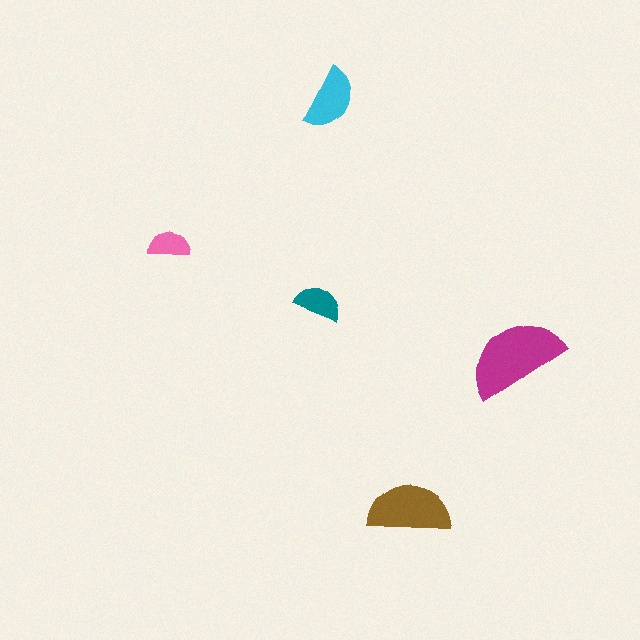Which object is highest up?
The cyan semicircle is topmost.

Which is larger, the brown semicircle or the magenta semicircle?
The magenta one.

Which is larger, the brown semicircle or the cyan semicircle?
The brown one.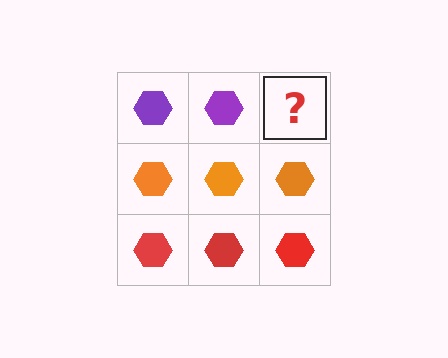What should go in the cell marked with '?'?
The missing cell should contain a purple hexagon.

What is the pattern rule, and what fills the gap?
The rule is that each row has a consistent color. The gap should be filled with a purple hexagon.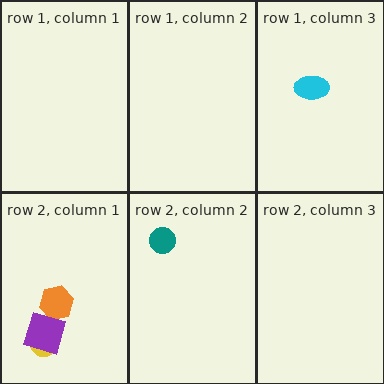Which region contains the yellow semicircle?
The row 2, column 1 region.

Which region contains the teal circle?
The row 2, column 2 region.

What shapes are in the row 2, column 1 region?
The yellow semicircle, the orange hexagon, the purple square.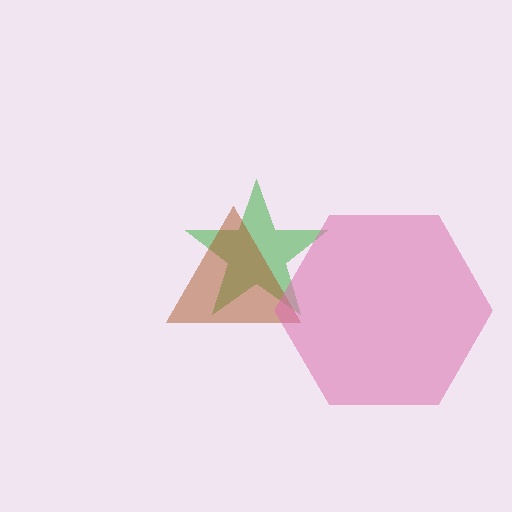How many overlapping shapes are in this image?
There are 3 overlapping shapes in the image.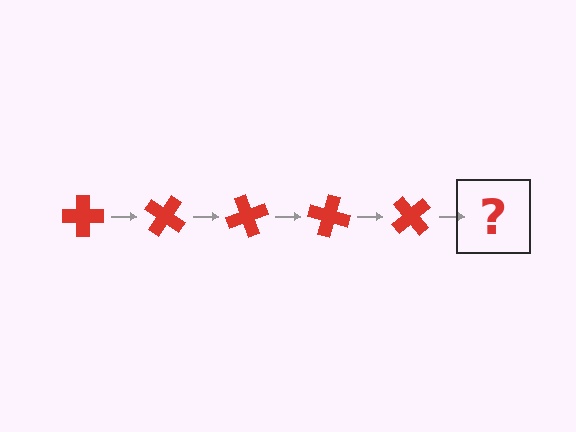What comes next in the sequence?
The next element should be a red cross rotated 175 degrees.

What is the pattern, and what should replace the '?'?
The pattern is that the cross rotates 35 degrees each step. The '?' should be a red cross rotated 175 degrees.